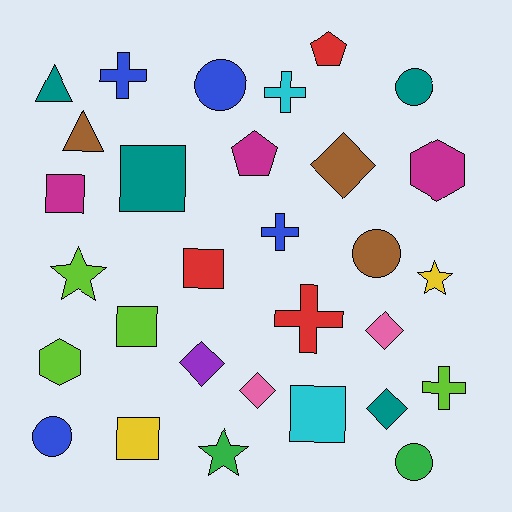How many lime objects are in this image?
There are 4 lime objects.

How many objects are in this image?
There are 30 objects.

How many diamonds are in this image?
There are 5 diamonds.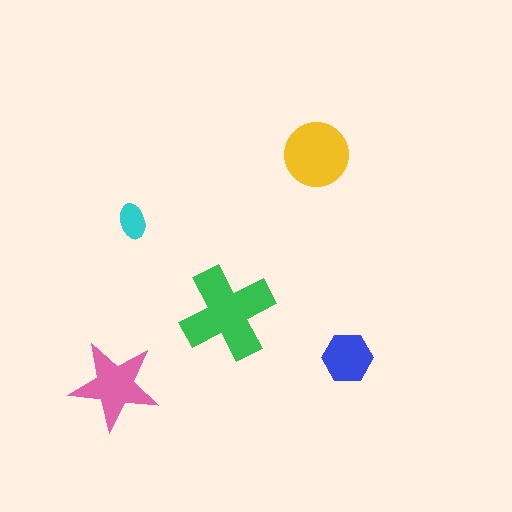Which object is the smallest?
The cyan ellipse.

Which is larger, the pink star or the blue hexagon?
The pink star.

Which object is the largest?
The green cross.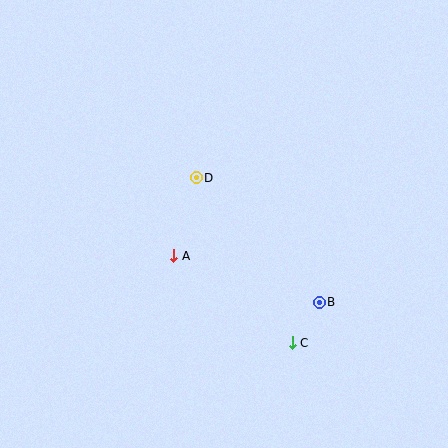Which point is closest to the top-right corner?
Point D is closest to the top-right corner.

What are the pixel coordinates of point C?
Point C is at (292, 342).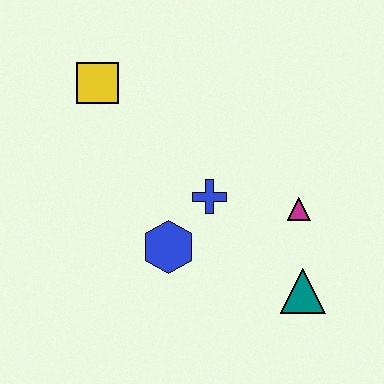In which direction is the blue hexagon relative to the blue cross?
The blue hexagon is below the blue cross.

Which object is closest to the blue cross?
The blue hexagon is closest to the blue cross.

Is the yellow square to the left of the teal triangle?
Yes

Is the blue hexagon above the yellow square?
No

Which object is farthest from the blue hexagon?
The yellow square is farthest from the blue hexagon.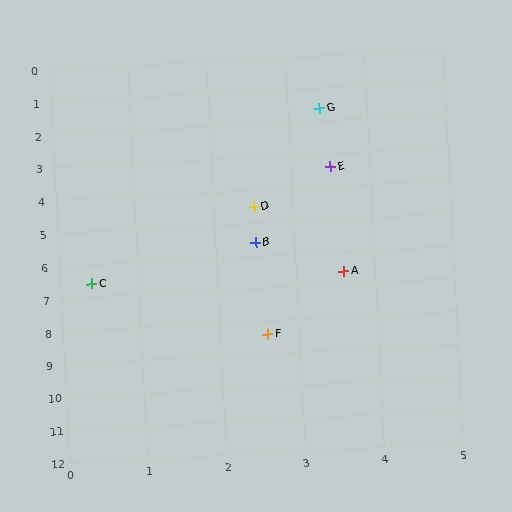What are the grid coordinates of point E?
Point E is at approximately (3.5, 3.4).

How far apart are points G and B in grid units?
Points G and B are about 4.1 grid units apart.